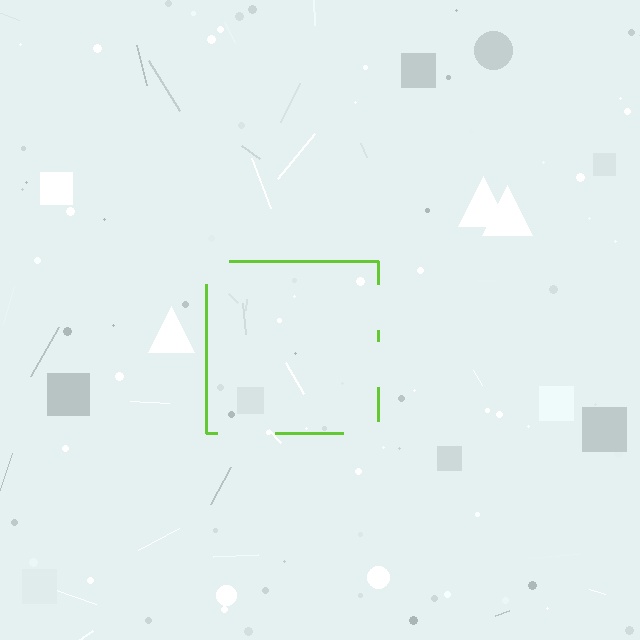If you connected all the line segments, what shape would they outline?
They would outline a square.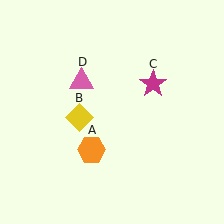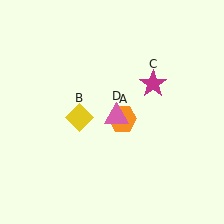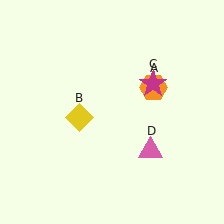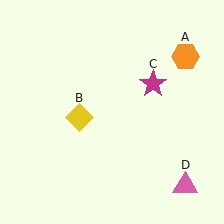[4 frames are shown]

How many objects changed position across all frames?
2 objects changed position: orange hexagon (object A), pink triangle (object D).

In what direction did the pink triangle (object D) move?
The pink triangle (object D) moved down and to the right.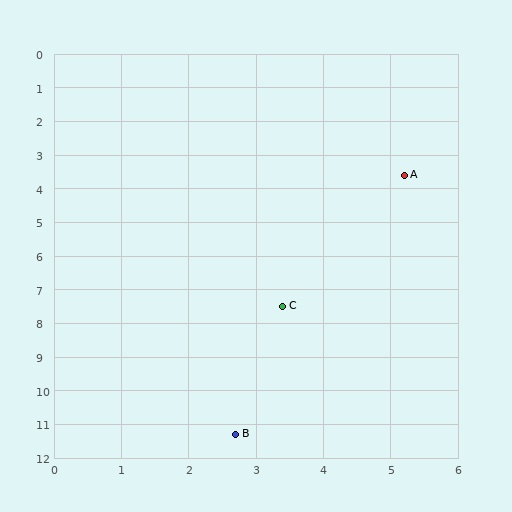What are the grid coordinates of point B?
Point B is at approximately (2.7, 11.3).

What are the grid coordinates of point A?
Point A is at approximately (5.2, 3.6).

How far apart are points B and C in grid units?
Points B and C are about 3.9 grid units apart.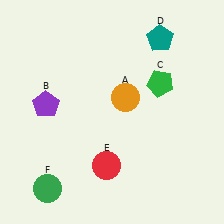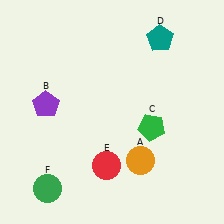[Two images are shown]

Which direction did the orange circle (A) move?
The orange circle (A) moved down.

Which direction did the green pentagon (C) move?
The green pentagon (C) moved down.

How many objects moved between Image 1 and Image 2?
2 objects moved between the two images.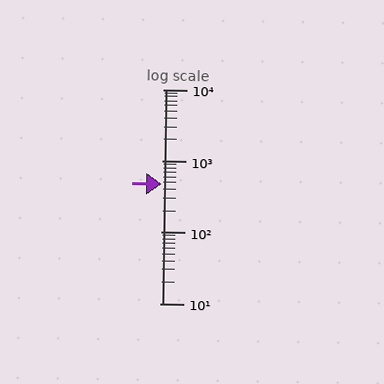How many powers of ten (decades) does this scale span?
The scale spans 3 decades, from 10 to 10000.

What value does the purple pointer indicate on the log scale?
The pointer indicates approximately 470.